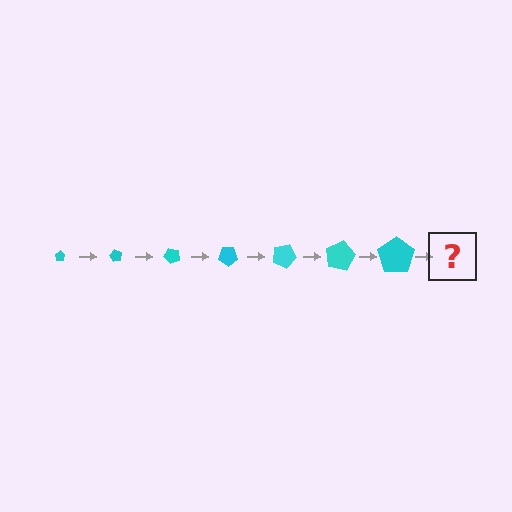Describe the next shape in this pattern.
It should be a pentagon, larger than the previous one and rotated 420 degrees from the start.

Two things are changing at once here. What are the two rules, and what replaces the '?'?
The two rules are that the pentagon grows larger each step and it rotates 60 degrees each step. The '?' should be a pentagon, larger than the previous one and rotated 420 degrees from the start.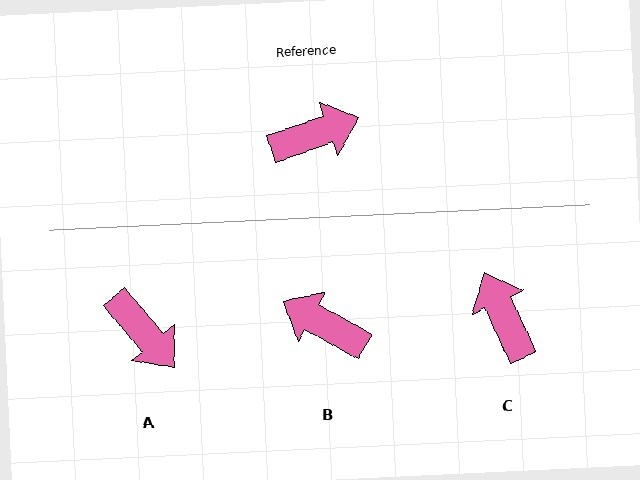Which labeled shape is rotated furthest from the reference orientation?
B, about 131 degrees away.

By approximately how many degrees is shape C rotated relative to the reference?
Approximately 95 degrees counter-clockwise.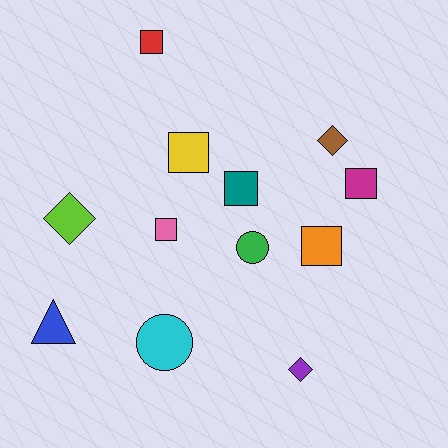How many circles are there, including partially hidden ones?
There are 2 circles.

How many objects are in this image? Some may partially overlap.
There are 12 objects.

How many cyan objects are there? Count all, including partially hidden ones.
There is 1 cyan object.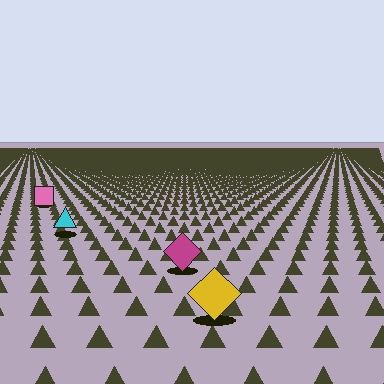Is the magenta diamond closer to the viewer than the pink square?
Yes. The magenta diamond is closer — you can tell from the texture gradient: the ground texture is coarser near it.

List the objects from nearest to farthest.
From nearest to farthest: the yellow diamond, the magenta diamond, the cyan triangle, the pink square.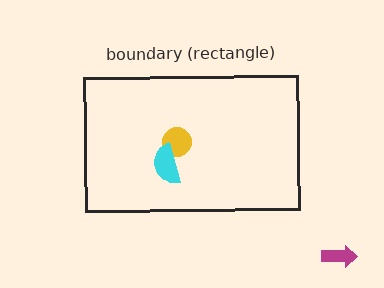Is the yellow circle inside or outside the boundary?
Inside.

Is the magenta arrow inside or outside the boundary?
Outside.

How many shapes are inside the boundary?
2 inside, 1 outside.